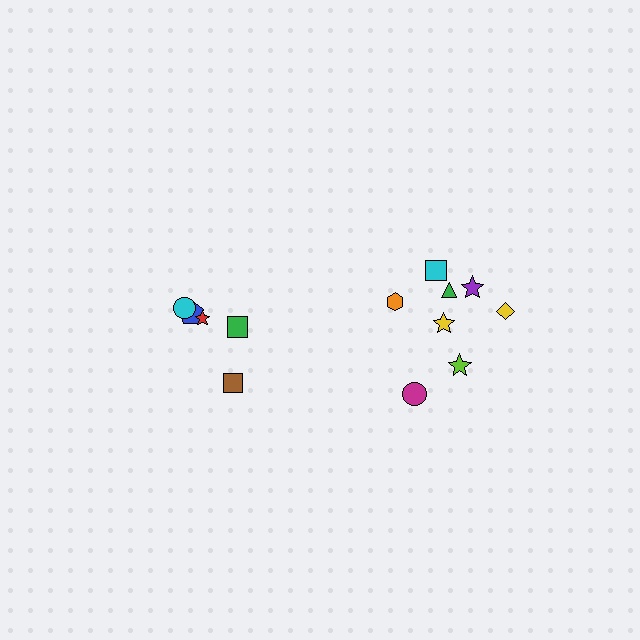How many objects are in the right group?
There are 8 objects.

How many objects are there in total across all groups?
There are 13 objects.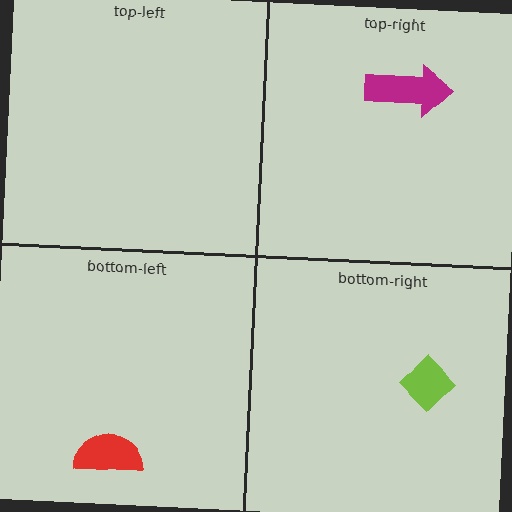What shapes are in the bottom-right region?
The lime diamond.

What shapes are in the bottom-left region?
The red semicircle.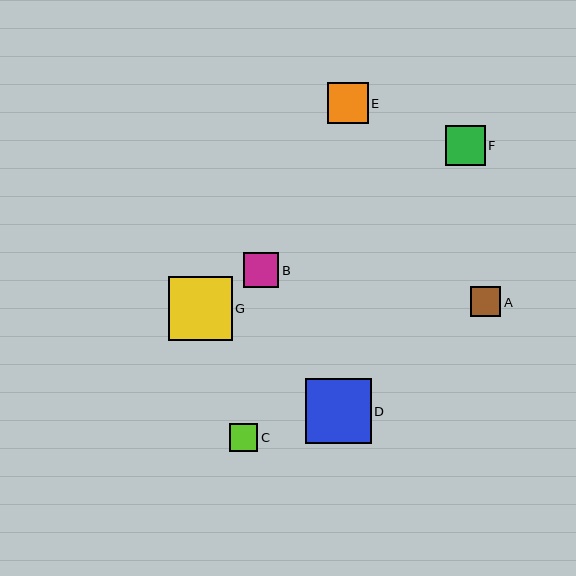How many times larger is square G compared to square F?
Square G is approximately 1.6 times the size of square F.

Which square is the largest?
Square D is the largest with a size of approximately 65 pixels.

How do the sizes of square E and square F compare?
Square E and square F are approximately the same size.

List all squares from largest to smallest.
From largest to smallest: D, G, E, F, B, A, C.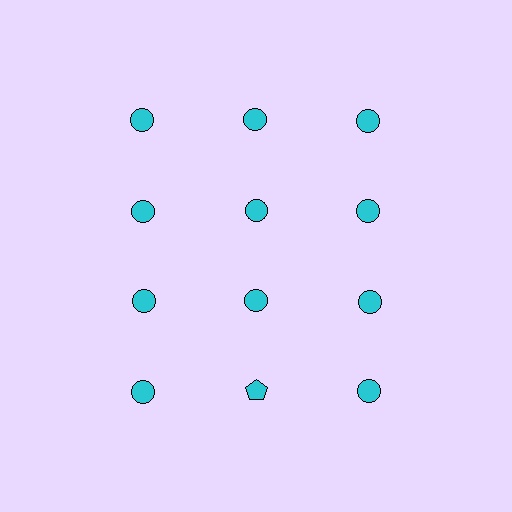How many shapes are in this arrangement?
There are 12 shapes arranged in a grid pattern.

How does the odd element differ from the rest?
It has a different shape: pentagon instead of circle.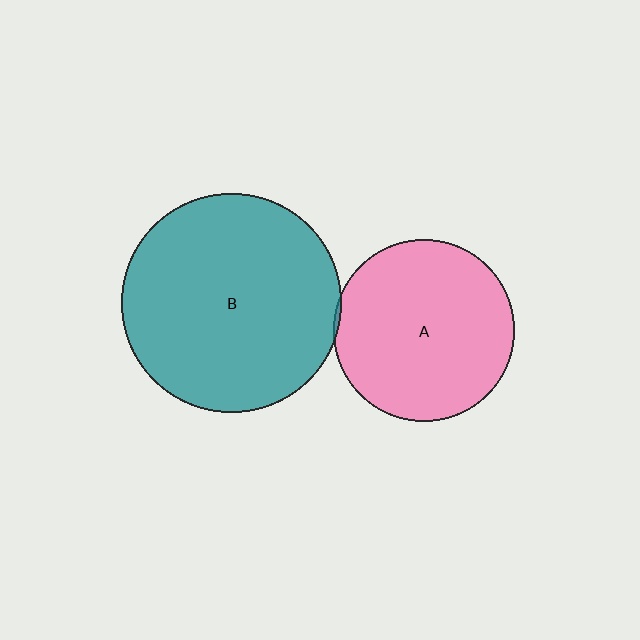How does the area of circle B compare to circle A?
Approximately 1.5 times.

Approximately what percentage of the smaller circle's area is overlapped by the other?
Approximately 5%.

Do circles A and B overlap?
Yes.